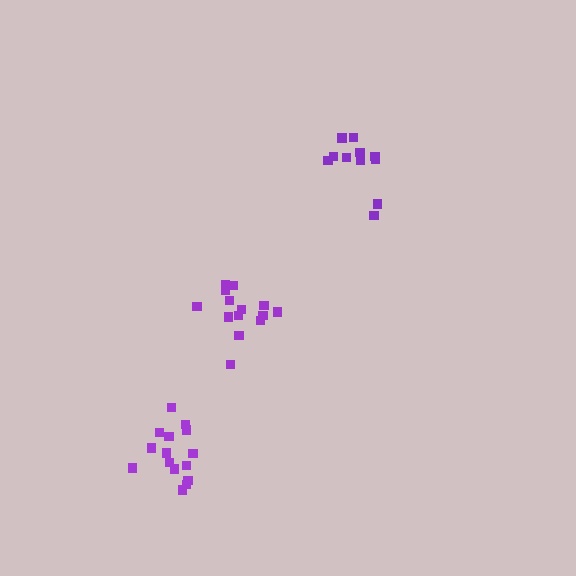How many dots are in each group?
Group 1: 11 dots, Group 2: 15 dots, Group 3: 14 dots (40 total).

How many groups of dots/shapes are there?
There are 3 groups.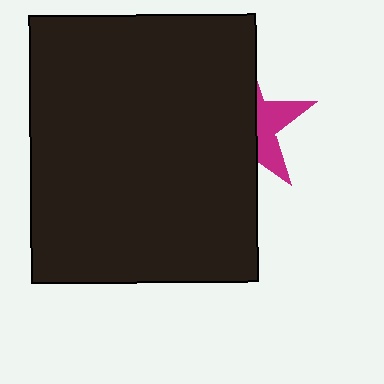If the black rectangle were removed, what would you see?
You would see the complete magenta star.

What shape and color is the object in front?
The object in front is a black rectangle.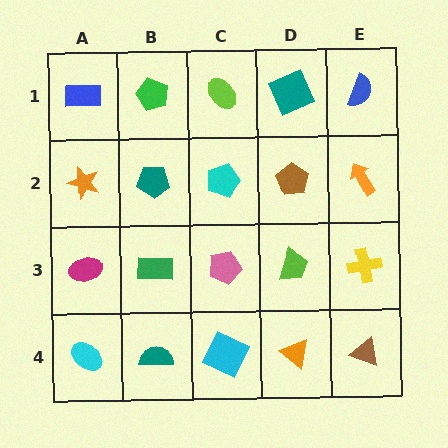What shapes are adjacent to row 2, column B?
A green pentagon (row 1, column B), a green rectangle (row 3, column B), an orange star (row 2, column A), a cyan pentagon (row 2, column C).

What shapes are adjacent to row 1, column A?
An orange star (row 2, column A), a green pentagon (row 1, column B).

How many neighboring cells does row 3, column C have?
4.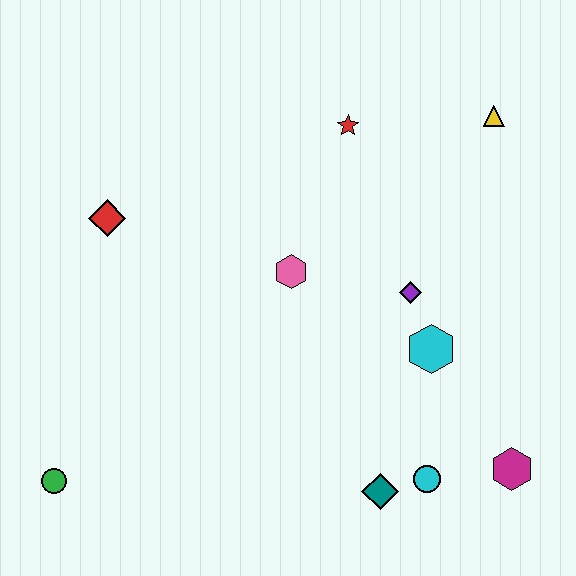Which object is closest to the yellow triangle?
The red star is closest to the yellow triangle.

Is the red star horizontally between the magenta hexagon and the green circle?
Yes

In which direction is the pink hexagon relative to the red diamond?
The pink hexagon is to the right of the red diamond.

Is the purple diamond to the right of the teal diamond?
Yes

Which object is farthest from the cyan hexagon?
The green circle is farthest from the cyan hexagon.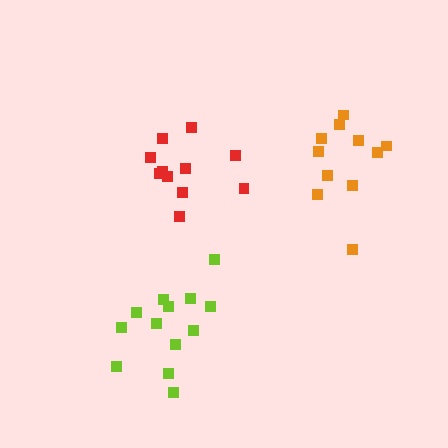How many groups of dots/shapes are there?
There are 3 groups.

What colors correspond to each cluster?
The clusters are colored: lime, red, orange.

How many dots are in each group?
Group 1: 13 dots, Group 2: 11 dots, Group 3: 11 dots (35 total).